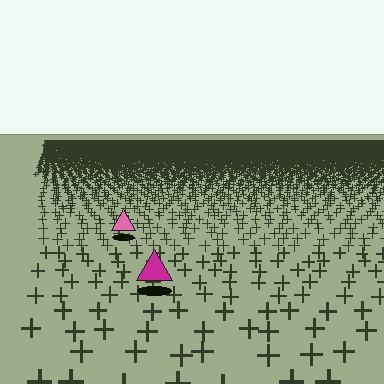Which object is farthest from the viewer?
The pink triangle is farthest from the viewer. It appears smaller and the ground texture around it is denser.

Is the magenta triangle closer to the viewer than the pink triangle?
Yes. The magenta triangle is closer — you can tell from the texture gradient: the ground texture is coarser near it.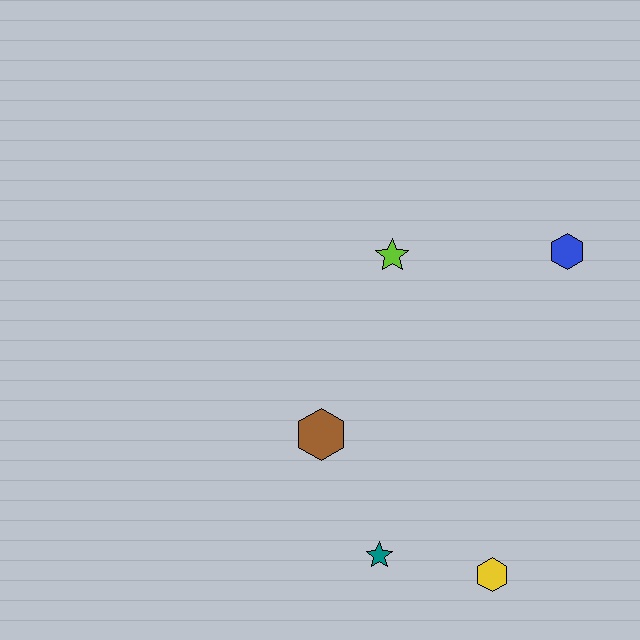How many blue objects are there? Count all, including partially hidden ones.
There is 1 blue object.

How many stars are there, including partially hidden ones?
There are 2 stars.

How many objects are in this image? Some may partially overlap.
There are 5 objects.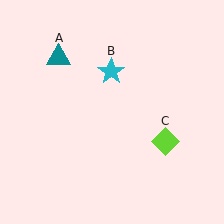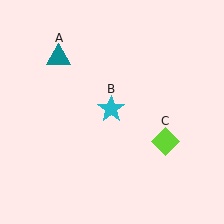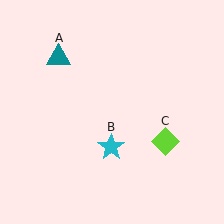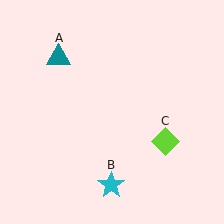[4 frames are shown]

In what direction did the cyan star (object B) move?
The cyan star (object B) moved down.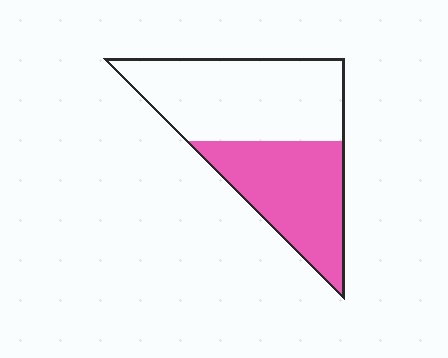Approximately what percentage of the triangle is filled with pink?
Approximately 45%.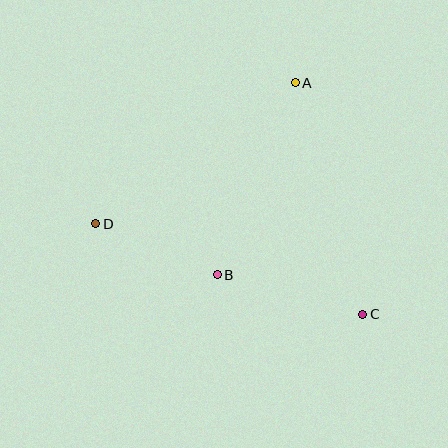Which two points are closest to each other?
Points B and D are closest to each other.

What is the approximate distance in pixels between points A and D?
The distance between A and D is approximately 244 pixels.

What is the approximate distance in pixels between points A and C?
The distance between A and C is approximately 241 pixels.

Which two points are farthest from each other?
Points C and D are farthest from each other.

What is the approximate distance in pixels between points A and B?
The distance between A and B is approximately 207 pixels.